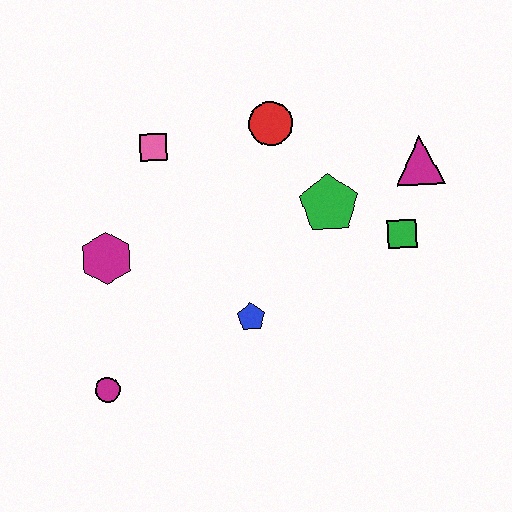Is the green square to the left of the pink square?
No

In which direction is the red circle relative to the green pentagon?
The red circle is above the green pentagon.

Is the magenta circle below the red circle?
Yes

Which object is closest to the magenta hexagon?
The pink square is closest to the magenta hexagon.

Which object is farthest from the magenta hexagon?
The magenta triangle is farthest from the magenta hexagon.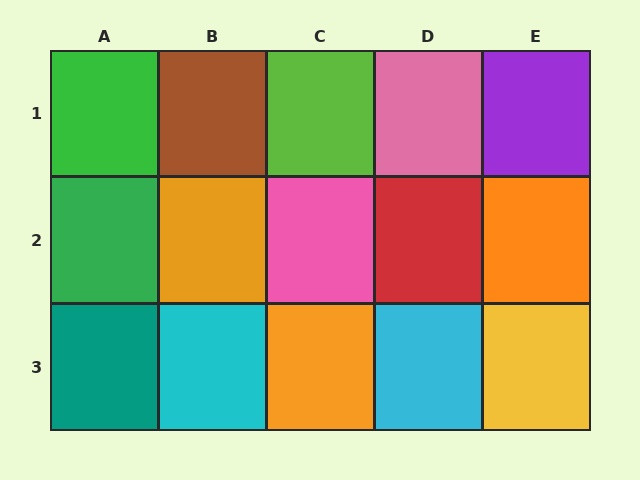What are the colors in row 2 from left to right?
Green, orange, pink, red, orange.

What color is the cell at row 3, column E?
Yellow.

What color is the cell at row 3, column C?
Orange.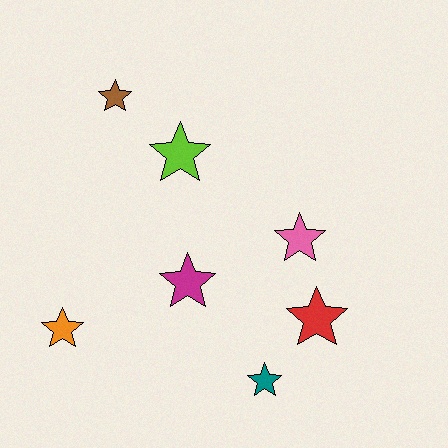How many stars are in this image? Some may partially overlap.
There are 7 stars.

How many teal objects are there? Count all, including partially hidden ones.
There is 1 teal object.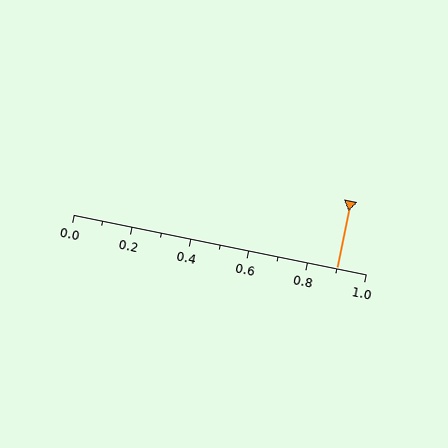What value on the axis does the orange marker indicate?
The marker indicates approximately 0.9.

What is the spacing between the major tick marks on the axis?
The major ticks are spaced 0.2 apart.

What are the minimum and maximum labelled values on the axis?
The axis runs from 0.0 to 1.0.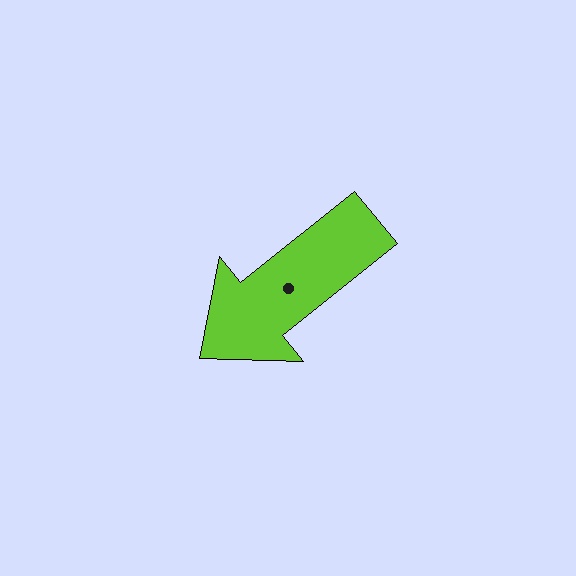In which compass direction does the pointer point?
Southwest.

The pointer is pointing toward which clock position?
Roughly 8 o'clock.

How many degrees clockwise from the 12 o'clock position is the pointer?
Approximately 231 degrees.